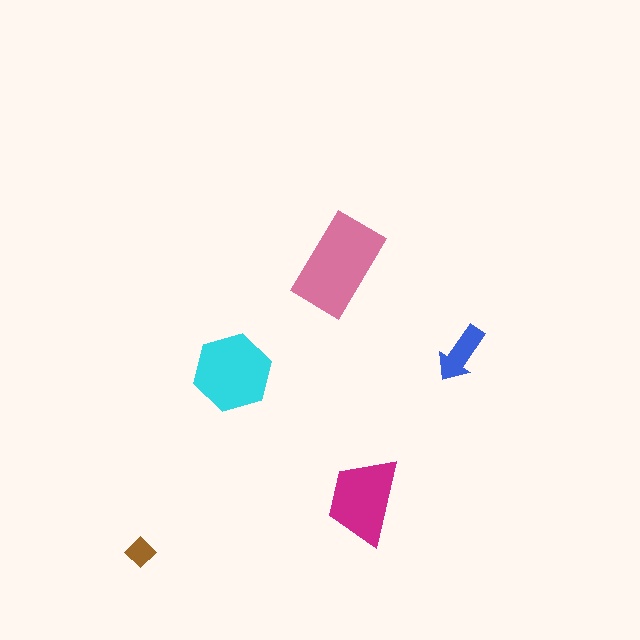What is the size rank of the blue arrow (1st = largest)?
4th.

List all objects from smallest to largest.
The brown diamond, the blue arrow, the magenta trapezoid, the cyan hexagon, the pink rectangle.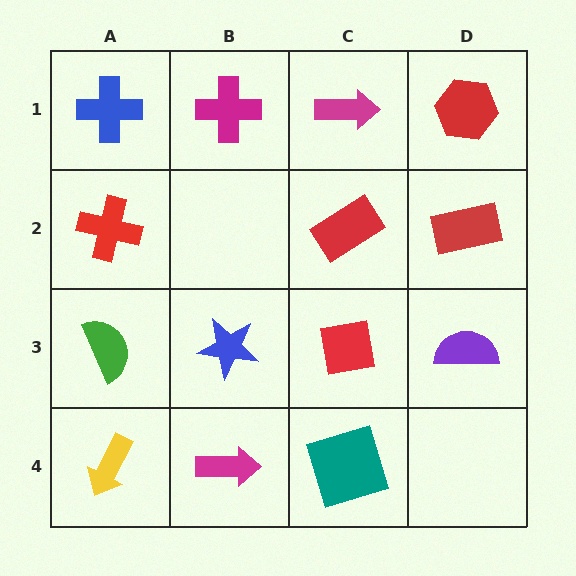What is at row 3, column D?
A purple semicircle.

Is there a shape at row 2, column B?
No, that cell is empty.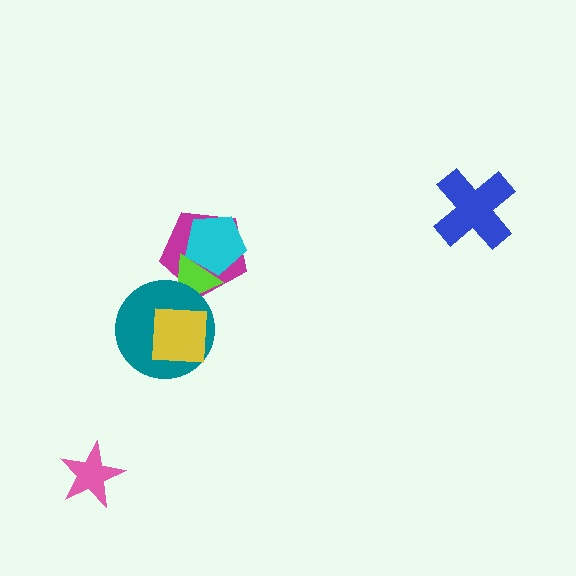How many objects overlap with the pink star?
0 objects overlap with the pink star.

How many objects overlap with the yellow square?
2 objects overlap with the yellow square.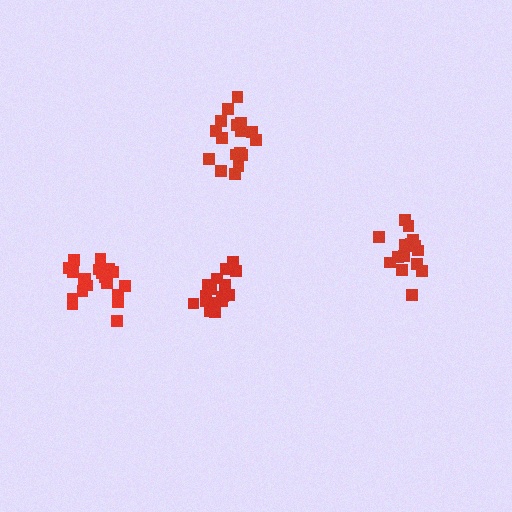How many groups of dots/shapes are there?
There are 4 groups.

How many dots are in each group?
Group 1: 16 dots, Group 2: 21 dots, Group 3: 17 dots, Group 4: 16 dots (70 total).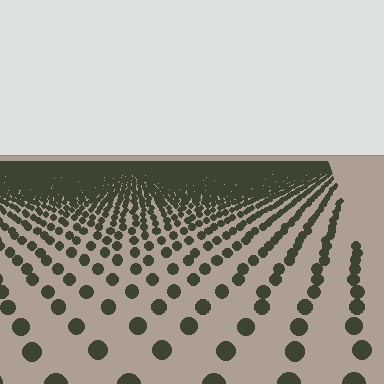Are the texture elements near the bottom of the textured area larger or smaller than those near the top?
Larger. Near the bottom, elements are closer to the viewer and appear at a bigger on-screen size.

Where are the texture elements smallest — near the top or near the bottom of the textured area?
Near the top.